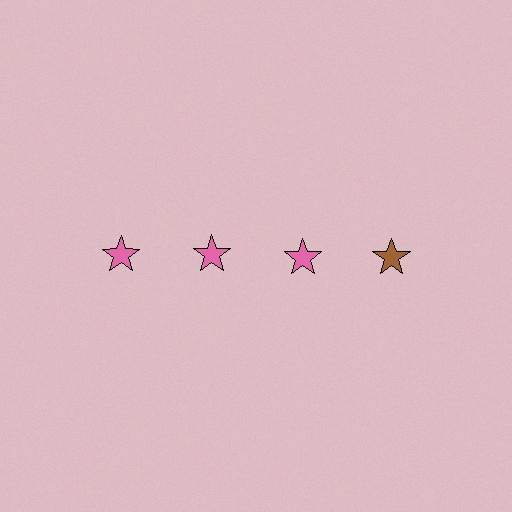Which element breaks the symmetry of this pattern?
The brown star in the top row, second from right column breaks the symmetry. All other shapes are pink stars.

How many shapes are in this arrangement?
There are 4 shapes arranged in a grid pattern.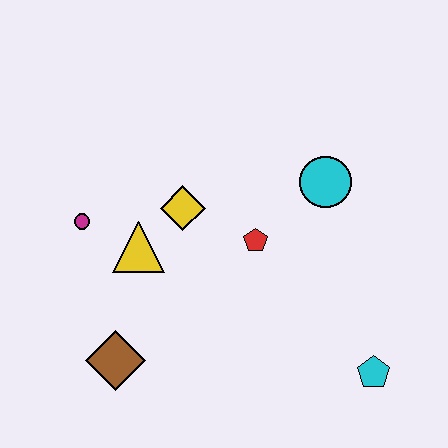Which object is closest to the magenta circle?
The yellow triangle is closest to the magenta circle.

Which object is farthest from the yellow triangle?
The cyan pentagon is farthest from the yellow triangle.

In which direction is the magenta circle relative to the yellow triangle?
The magenta circle is to the left of the yellow triangle.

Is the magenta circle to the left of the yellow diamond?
Yes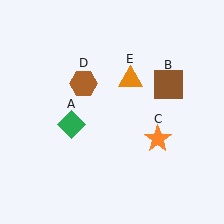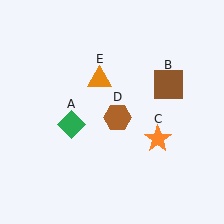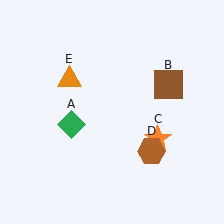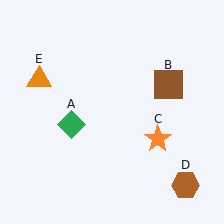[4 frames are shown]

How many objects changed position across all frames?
2 objects changed position: brown hexagon (object D), orange triangle (object E).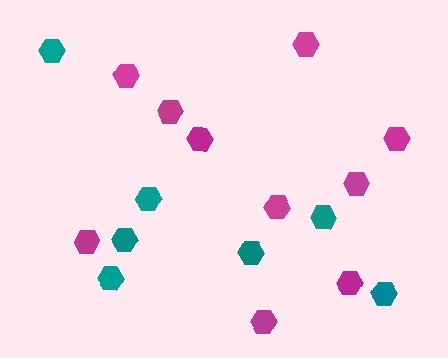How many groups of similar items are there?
There are 2 groups: one group of teal hexagons (7) and one group of magenta hexagons (10).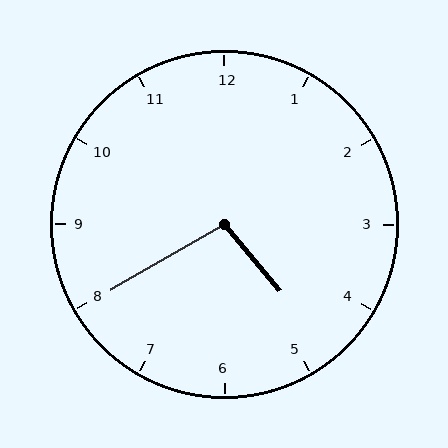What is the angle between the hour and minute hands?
Approximately 100 degrees.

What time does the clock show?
4:40.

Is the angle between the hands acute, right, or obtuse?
It is obtuse.